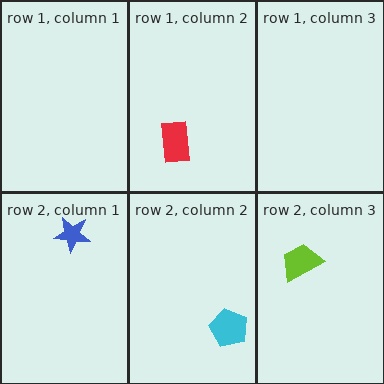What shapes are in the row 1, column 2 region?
The red rectangle.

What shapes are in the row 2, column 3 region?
The lime trapezoid.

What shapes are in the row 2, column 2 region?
The cyan pentagon.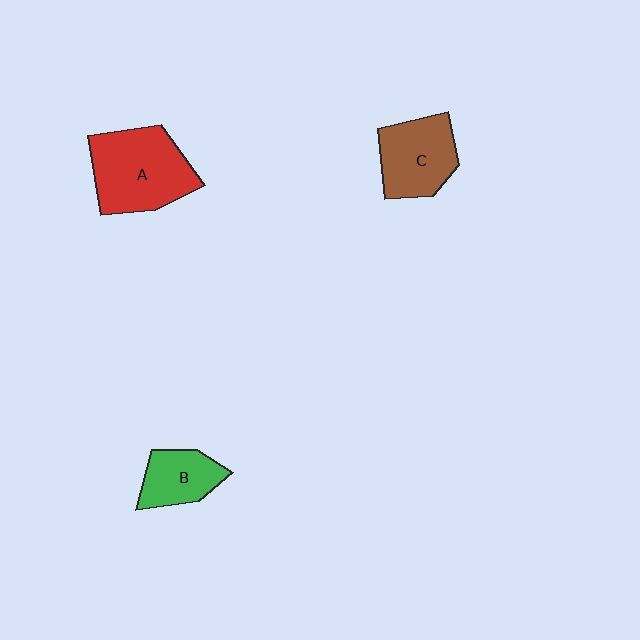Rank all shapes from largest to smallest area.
From largest to smallest: A (red), C (brown), B (green).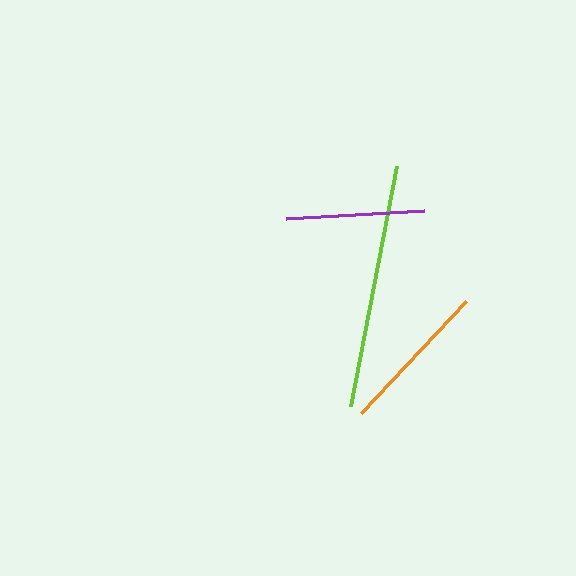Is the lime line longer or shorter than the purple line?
The lime line is longer than the purple line.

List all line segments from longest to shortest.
From longest to shortest: lime, orange, purple.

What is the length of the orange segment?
The orange segment is approximately 153 pixels long.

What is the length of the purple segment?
The purple segment is approximately 138 pixels long.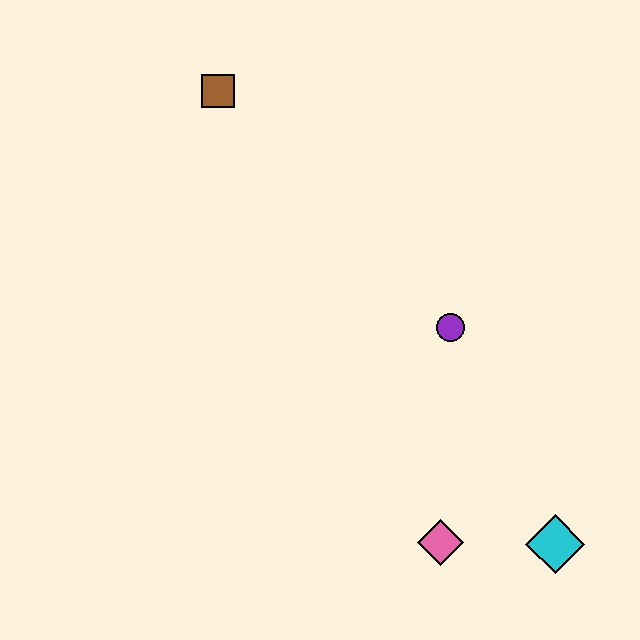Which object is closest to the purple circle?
The pink diamond is closest to the purple circle.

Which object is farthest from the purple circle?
The brown square is farthest from the purple circle.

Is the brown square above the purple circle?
Yes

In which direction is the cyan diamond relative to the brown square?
The cyan diamond is below the brown square.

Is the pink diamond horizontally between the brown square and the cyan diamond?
Yes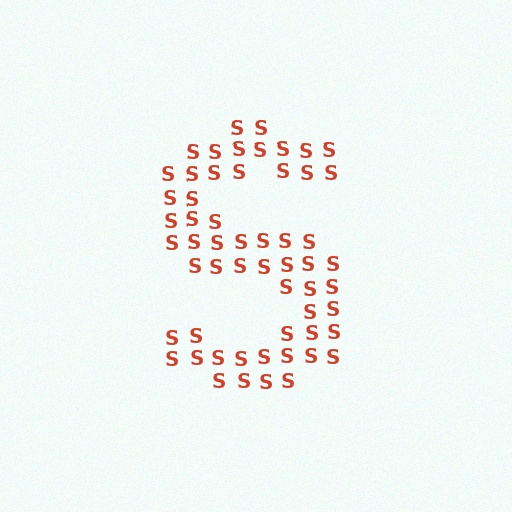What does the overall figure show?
The overall figure shows the letter S.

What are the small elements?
The small elements are letter S's.